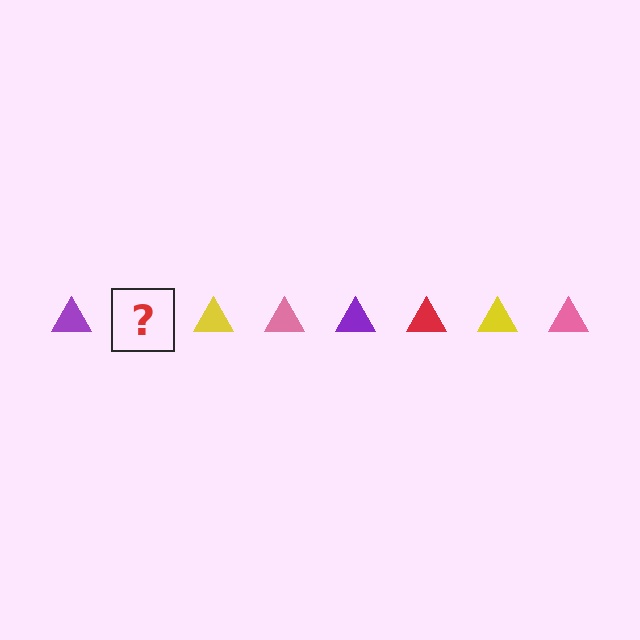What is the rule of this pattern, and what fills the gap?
The rule is that the pattern cycles through purple, red, yellow, pink triangles. The gap should be filled with a red triangle.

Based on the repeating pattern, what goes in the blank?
The blank should be a red triangle.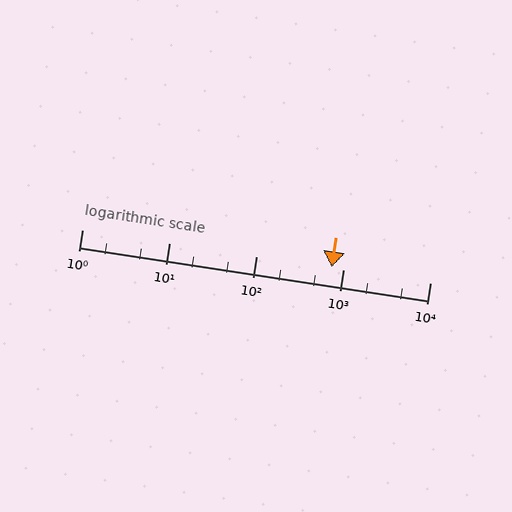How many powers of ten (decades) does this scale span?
The scale spans 4 decades, from 1 to 10000.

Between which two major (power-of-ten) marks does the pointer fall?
The pointer is between 100 and 1000.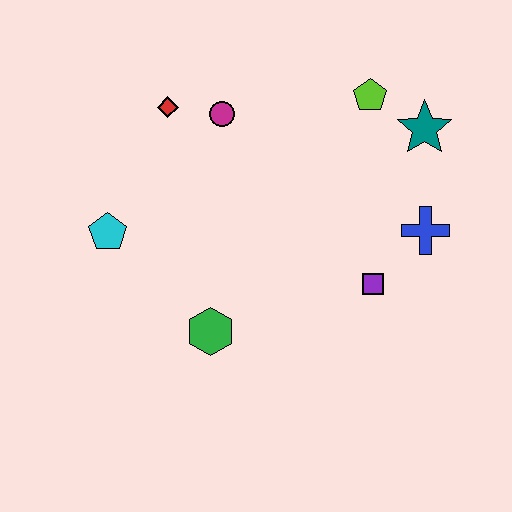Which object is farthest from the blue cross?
The cyan pentagon is farthest from the blue cross.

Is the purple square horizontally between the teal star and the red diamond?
Yes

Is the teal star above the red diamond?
No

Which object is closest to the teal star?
The lime pentagon is closest to the teal star.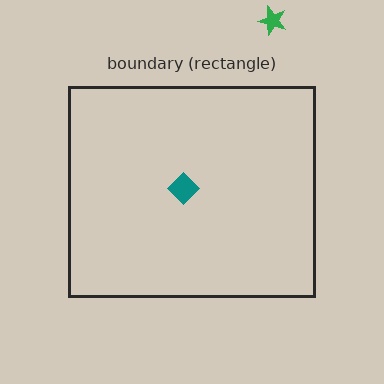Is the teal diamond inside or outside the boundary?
Inside.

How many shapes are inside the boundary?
1 inside, 1 outside.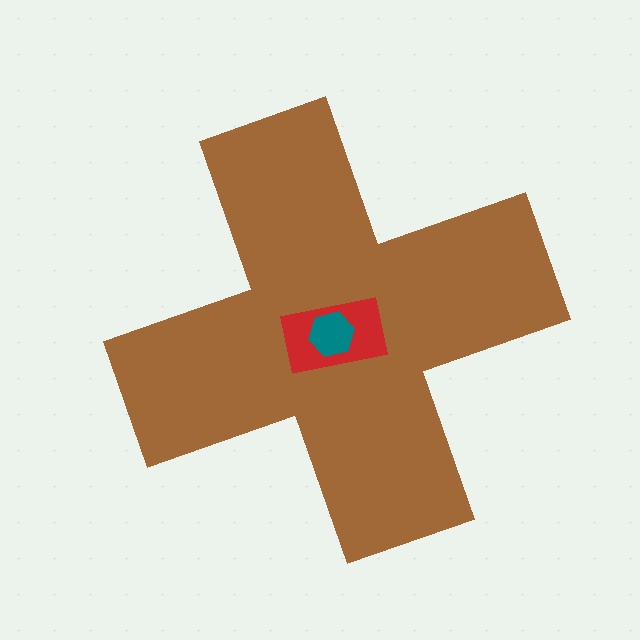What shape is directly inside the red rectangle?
The teal hexagon.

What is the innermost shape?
The teal hexagon.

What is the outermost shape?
The brown cross.